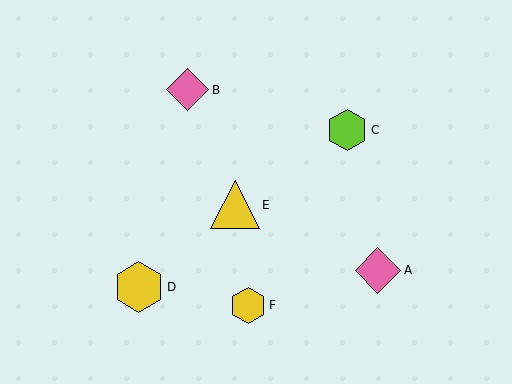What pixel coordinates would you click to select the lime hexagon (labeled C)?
Click at (347, 130) to select the lime hexagon C.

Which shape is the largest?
The yellow hexagon (labeled D) is the largest.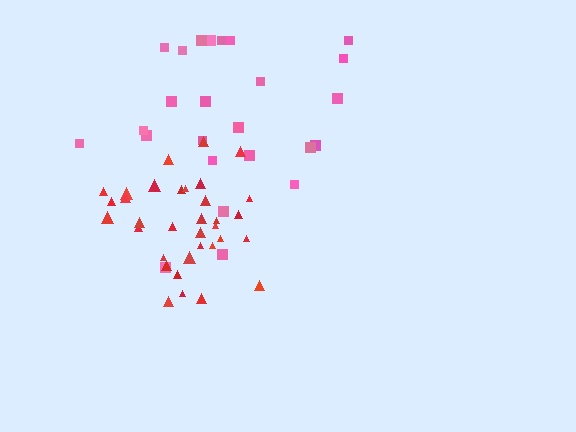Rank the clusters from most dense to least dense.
red, pink.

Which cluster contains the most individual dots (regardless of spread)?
Red (34).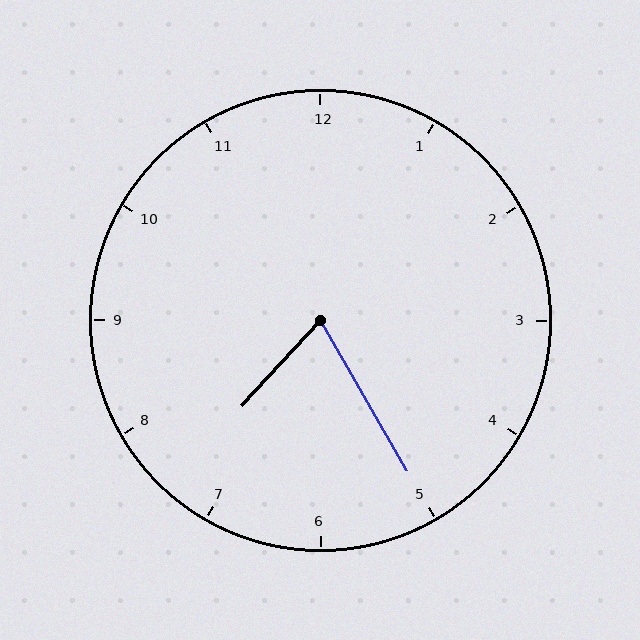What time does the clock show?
7:25.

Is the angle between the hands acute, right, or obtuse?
It is acute.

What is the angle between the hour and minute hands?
Approximately 72 degrees.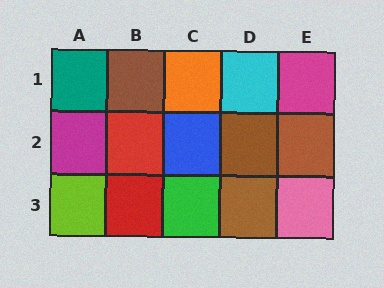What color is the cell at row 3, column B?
Red.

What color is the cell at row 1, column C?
Orange.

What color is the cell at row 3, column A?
Lime.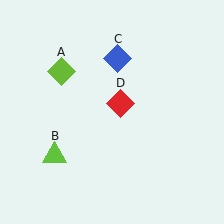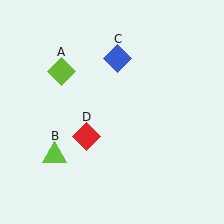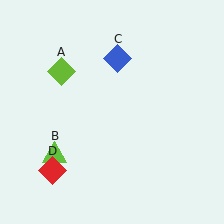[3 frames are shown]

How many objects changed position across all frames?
1 object changed position: red diamond (object D).